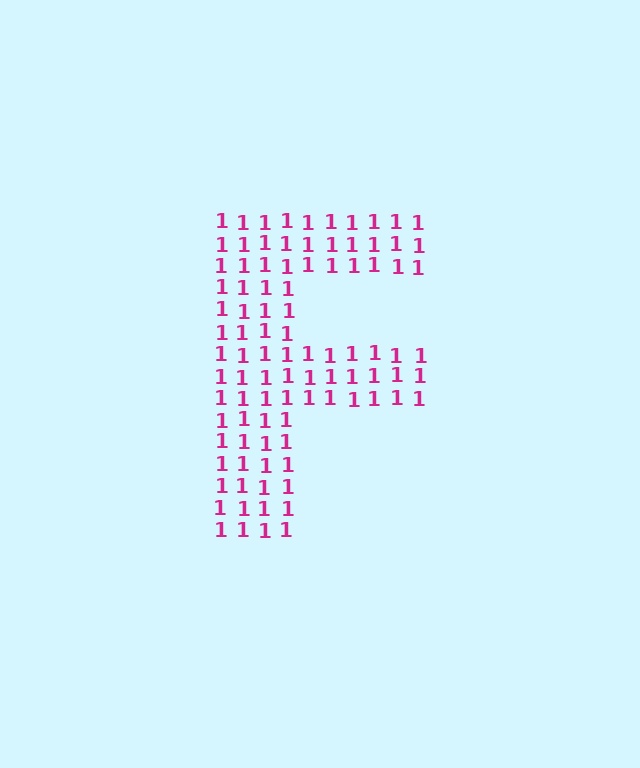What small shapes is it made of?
It is made of small digit 1's.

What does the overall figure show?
The overall figure shows the letter F.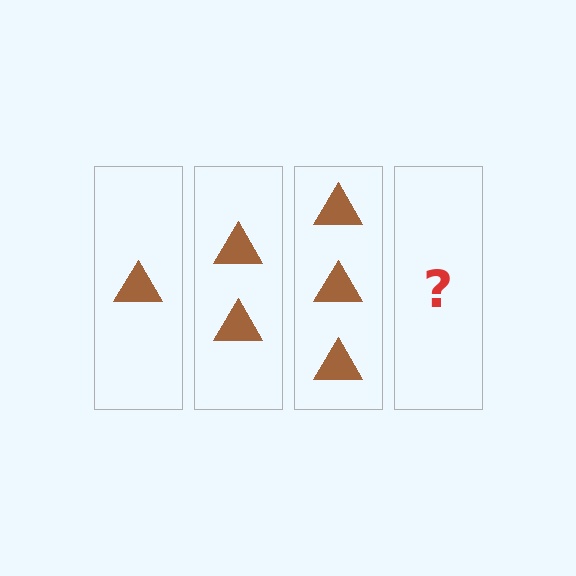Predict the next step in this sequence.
The next step is 4 triangles.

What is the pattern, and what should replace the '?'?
The pattern is that each step adds one more triangle. The '?' should be 4 triangles.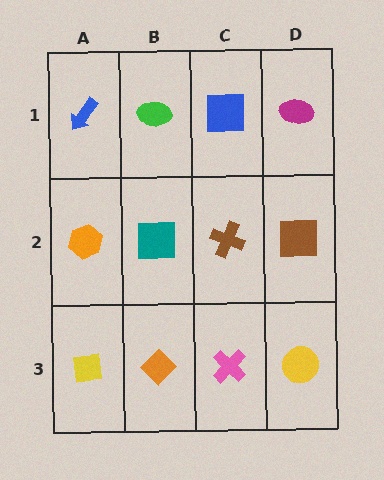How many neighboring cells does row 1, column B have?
3.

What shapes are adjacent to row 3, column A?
An orange hexagon (row 2, column A), an orange diamond (row 3, column B).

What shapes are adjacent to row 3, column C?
A brown cross (row 2, column C), an orange diamond (row 3, column B), a yellow circle (row 3, column D).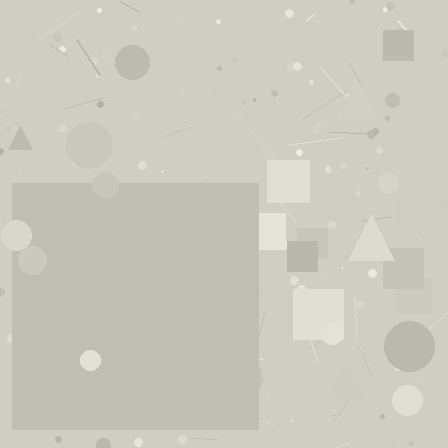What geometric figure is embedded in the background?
A square is embedded in the background.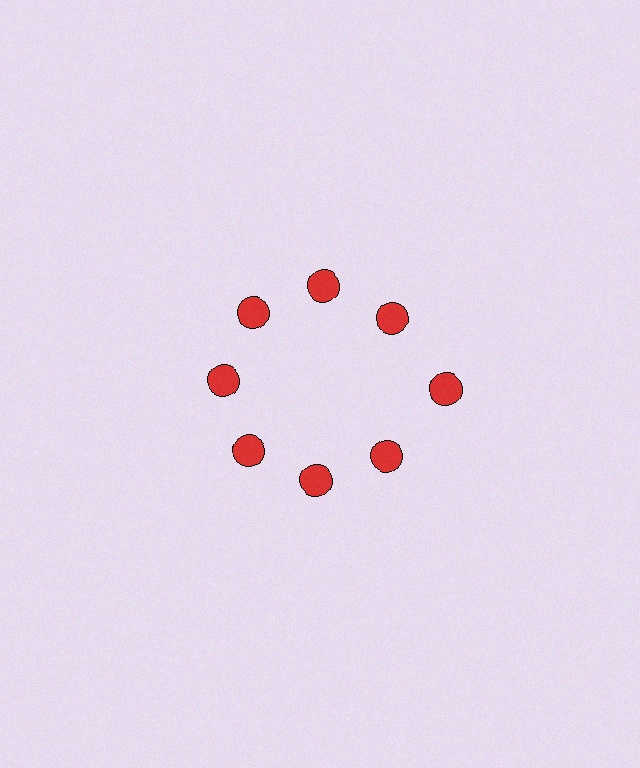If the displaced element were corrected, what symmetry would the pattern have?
It would have 8-fold rotational symmetry — the pattern would map onto itself every 45 degrees.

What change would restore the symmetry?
The symmetry would be restored by moving it inward, back onto the ring so that all 8 circles sit at equal angles and equal distance from the center.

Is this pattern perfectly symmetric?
No. The 8 red circles are arranged in a ring, but one element near the 3 o'clock position is pushed outward from the center, breaking the 8-fold rotational symmetry.